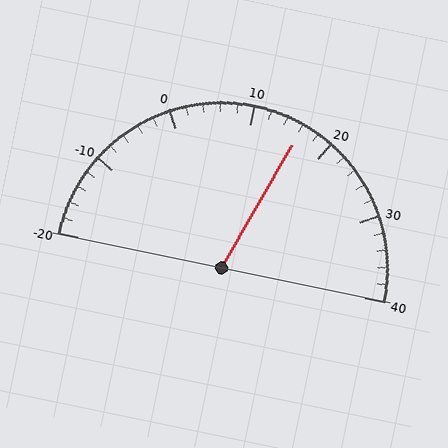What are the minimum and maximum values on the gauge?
The gauge ranges from -20 to 40.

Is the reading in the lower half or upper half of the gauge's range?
The reading is in the upper half of the range (-20 to 40).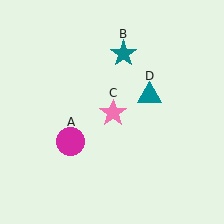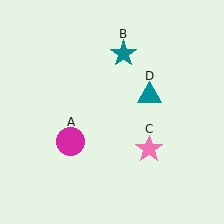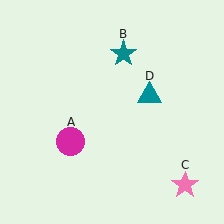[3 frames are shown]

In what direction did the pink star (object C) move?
The pink star (object C) moved down and to the right.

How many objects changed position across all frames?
1 object changed position: pink star (object C).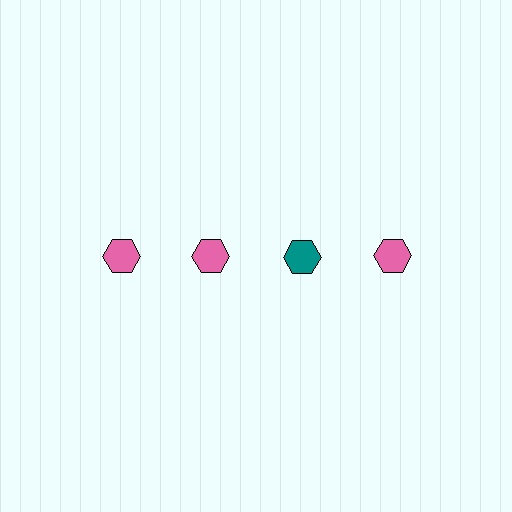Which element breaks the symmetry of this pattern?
The teal hexagon in the top row, center column breaks the symmetry. All other shapes are pink hexagons.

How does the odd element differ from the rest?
It has a different color: teal instead of pink.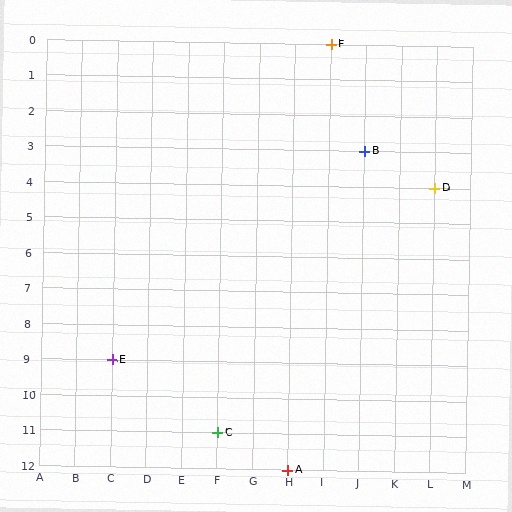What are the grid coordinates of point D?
Point D is at grid coordinates (L, 4).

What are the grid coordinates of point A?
Point A is at grid coordinates (H, 12).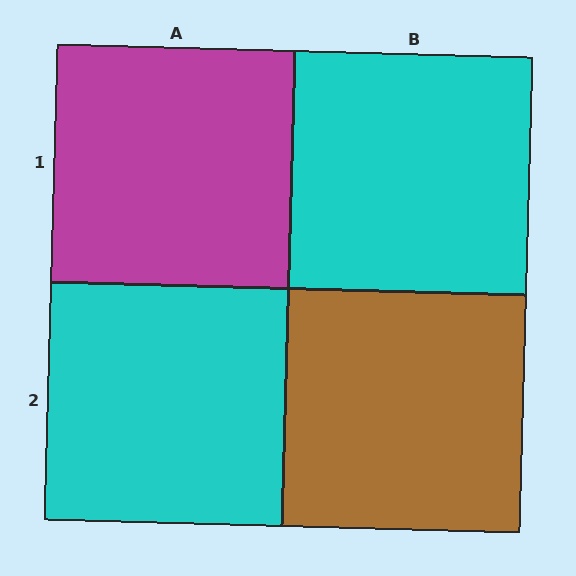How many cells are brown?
1 cell is brown.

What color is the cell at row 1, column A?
Magenta.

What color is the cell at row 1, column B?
Cyan.